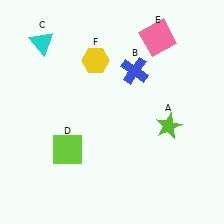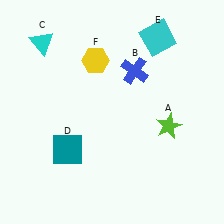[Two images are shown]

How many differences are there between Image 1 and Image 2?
There are 2 differences between the two images.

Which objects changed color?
D changed from lime to teal. E changed from pink to cyan.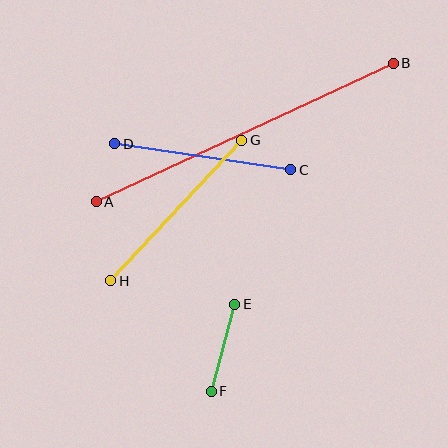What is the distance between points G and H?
The distance is approximately 192 pixels.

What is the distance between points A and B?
The distance is approximately 328 pixels.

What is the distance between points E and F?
The distance is approximately 90 pixels.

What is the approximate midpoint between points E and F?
The midpoint is at approximately (223, 348) pixels.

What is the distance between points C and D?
The distance is approximately 178 pixels.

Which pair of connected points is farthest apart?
Points A and B are farthest apart.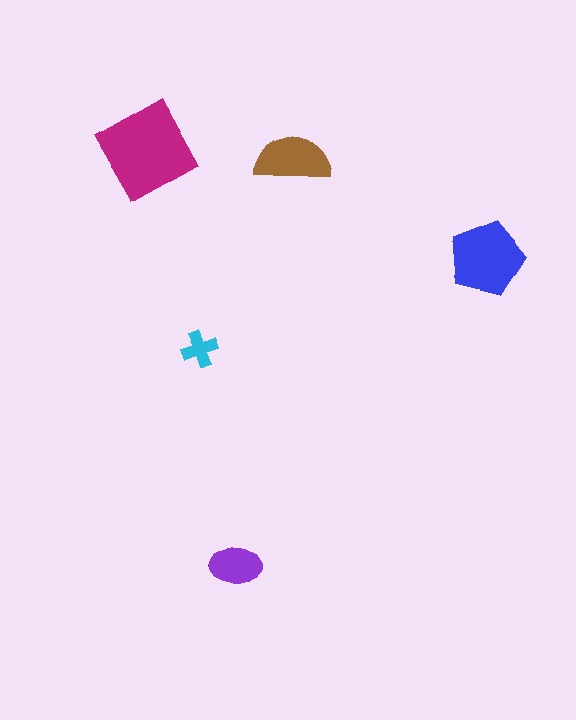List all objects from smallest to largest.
The cyan cross, the purple ellipse, the brown semicircle, the blue pentagon, the magenta diamond.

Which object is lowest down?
The purple ellipse is bottommost.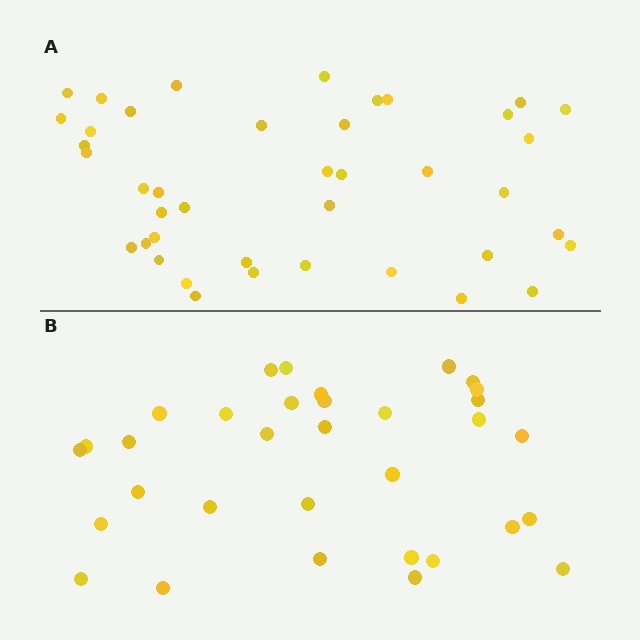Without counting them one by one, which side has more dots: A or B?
Region A (the top region) has more dots.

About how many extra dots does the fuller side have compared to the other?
Region A has roughly 8 or so more dots than region B.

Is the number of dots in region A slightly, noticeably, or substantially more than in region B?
Region A has only slightly more — the two regions are fairly close. The ratio is roughly 1.2 to 1.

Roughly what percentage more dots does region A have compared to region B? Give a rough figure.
About 25% more.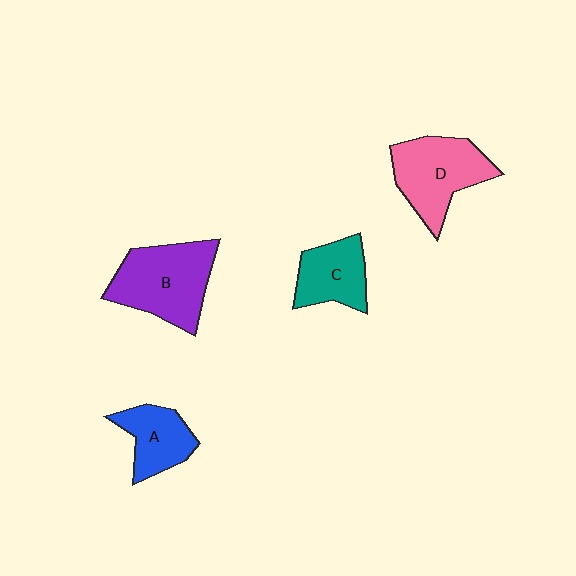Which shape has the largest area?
Shape B (purple).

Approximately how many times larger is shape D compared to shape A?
Approximately 1.5 times.